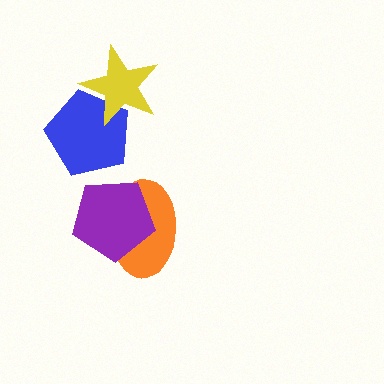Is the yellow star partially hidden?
No, no other shape covers it.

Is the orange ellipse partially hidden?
Yes, it is partially covered by another shape.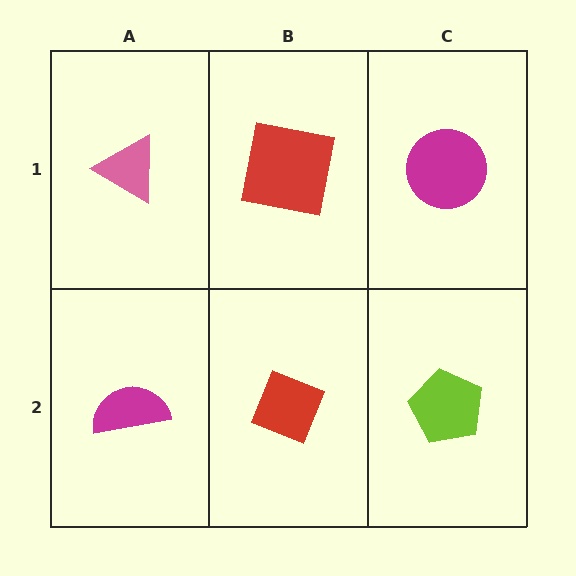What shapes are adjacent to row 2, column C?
A magenta circle (row 1, column C), a red diamond (row 2, column B).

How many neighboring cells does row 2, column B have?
3.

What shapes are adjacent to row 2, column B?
A red square (row 1, column B), a magenta semicircle (row 2, column A), a lime pentagon (row 2, column C).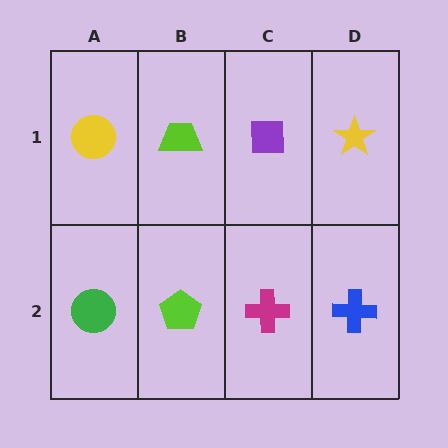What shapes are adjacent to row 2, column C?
A purple square (row 1, column C), a lime pentagon (row 2, column B), a blue cross (row 2, column D).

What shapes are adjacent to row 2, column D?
A yellow star (row 1, column D), a magenta cross (row 2, column C).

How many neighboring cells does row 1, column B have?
3.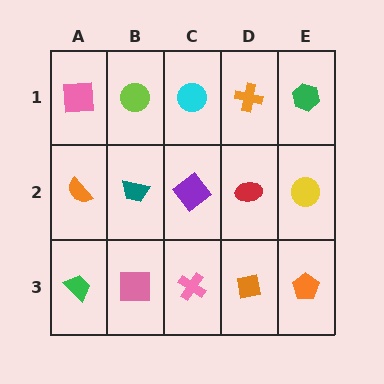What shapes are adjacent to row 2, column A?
A pink square (row 1, column A), a green trapezoid (row 3, column A), a teal trapezoid (row 2, column B).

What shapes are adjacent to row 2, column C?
A cyan circle (row 1, column C), a pink cross (row 3, column C), a teal trapezoid (row 2, column B), a red ellipse (row 2, column D).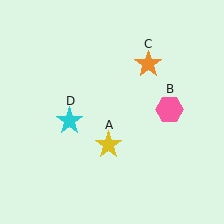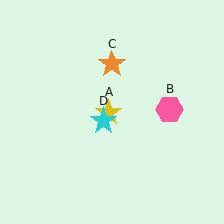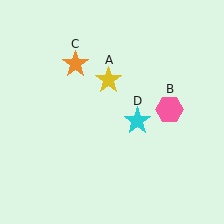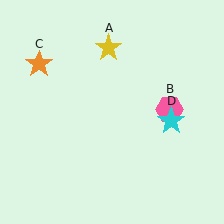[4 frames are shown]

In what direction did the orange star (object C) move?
The orange star (object C) moved left.